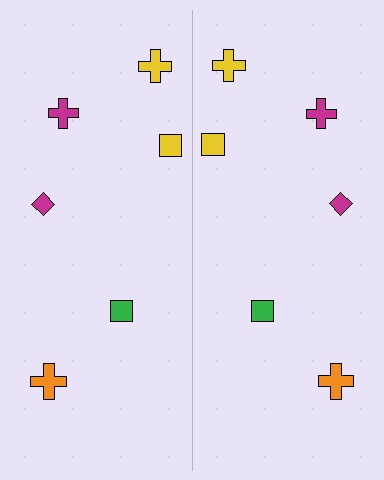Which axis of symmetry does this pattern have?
The pattern has a vertical axis of symmetry running through the center of the image.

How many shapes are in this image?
There are 12 shapes in this image.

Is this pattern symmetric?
Yes, this pattern has bilateral (reflection) symmetry.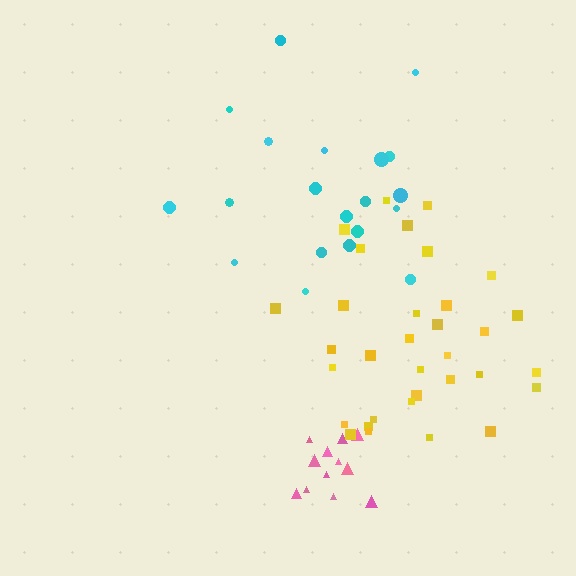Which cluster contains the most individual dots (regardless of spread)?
Yellow (33).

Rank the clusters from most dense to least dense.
pink, yellow, cyan.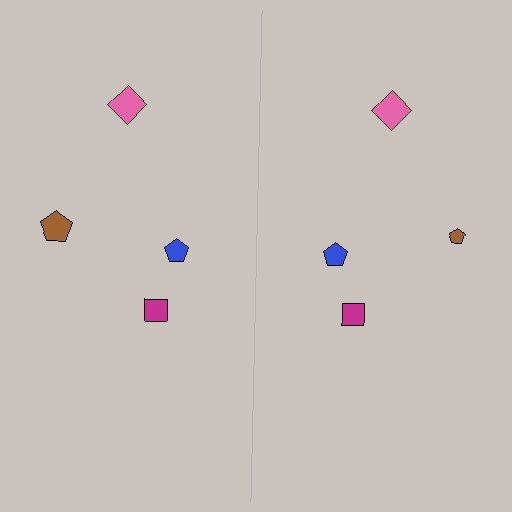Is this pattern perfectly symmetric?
No, the pattern is not perfectly symmetric. The brown pentagon on the right side has a different size than its mirror counterpart.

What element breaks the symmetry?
The brown pentagon on the right side has a different size than its mirror counterpart.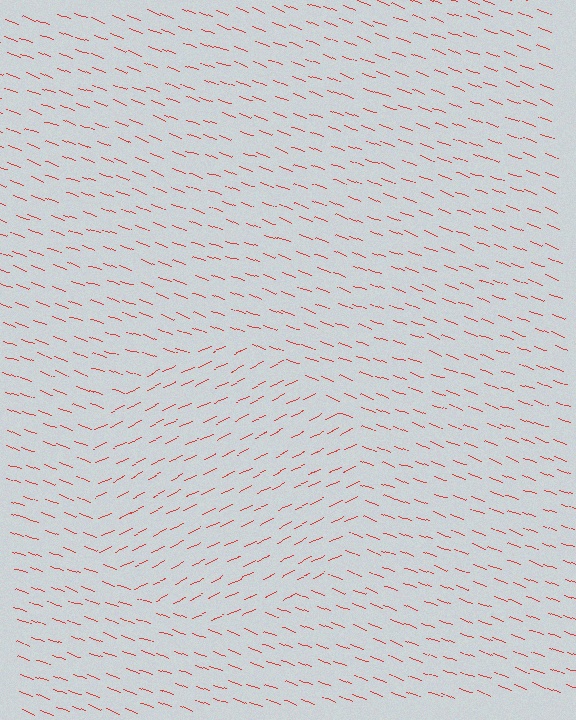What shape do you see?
I see a circle.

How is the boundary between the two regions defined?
The boundary is defined purely by a change in line orientation (approximately 45 degrees difference). All lines are the same color and thickness.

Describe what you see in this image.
The image is filled with small red line segments. A circle region in the image has lines oriented differently from the surrounding lines, creating a visible texture boundary.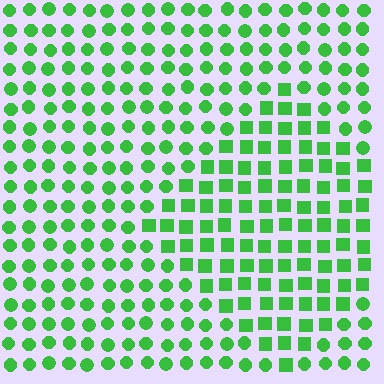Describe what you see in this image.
The image is filled with small green elements arranged in a uniform grid. A diamond-shaped region contains squares, while the surrounding area contains circles. The boundary is defined purely by the change in element shape.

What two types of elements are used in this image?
The image uses squares inside the diamond region and circles outside it.